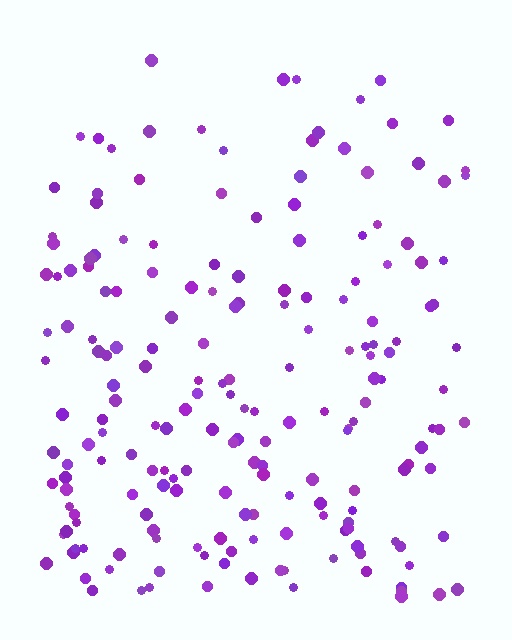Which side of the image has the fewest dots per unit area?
The top.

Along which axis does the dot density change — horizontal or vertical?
Vertical.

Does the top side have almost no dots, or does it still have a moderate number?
Still a moderate number, just noticeably fewer than the bottom.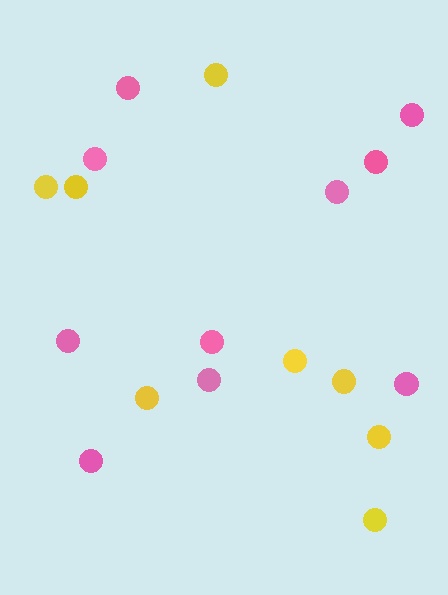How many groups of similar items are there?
There are 2 groups: one group of pink circles (10) and one group of yellow circles (8).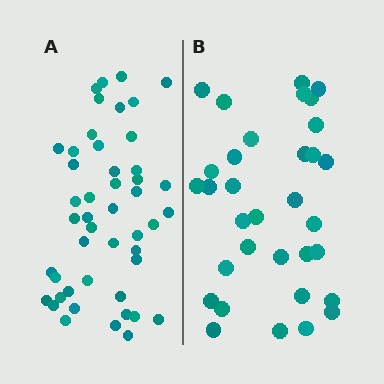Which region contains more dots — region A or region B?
Region A (the left region) has more dots.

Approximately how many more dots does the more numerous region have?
Region A has approximately 15 more dots than region B.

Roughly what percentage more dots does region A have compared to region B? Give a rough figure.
About 40% more.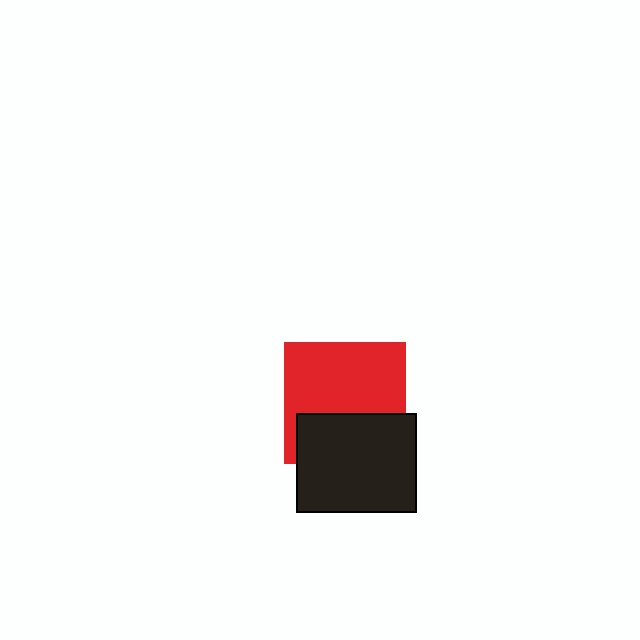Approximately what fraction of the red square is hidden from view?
Roughly 37% of the red square is hidden behind the black rectangle.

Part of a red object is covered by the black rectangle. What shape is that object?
It is a square.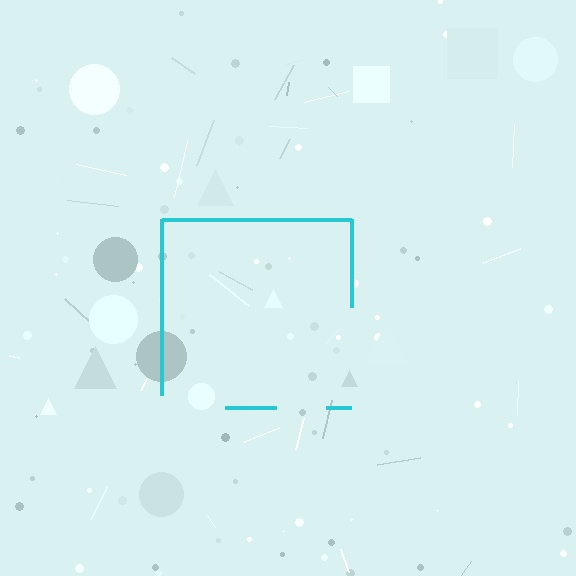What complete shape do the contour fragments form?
The contour fragments form a square.